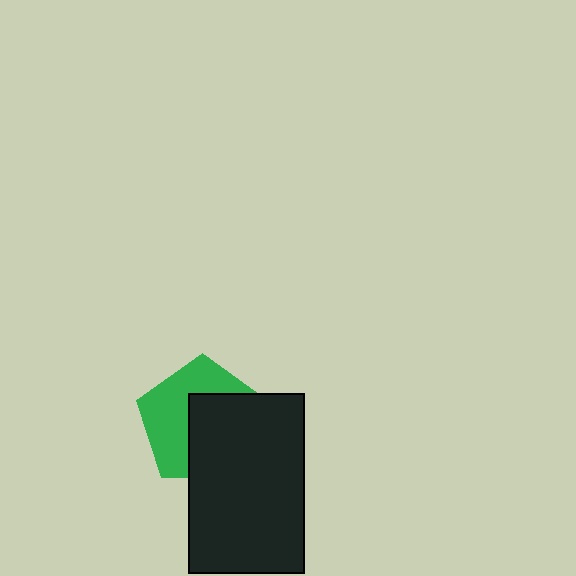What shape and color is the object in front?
The object in front is a black rectangle.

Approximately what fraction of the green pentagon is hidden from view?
Roughly 51% of the green pentagon is hidden behind the black rectangle.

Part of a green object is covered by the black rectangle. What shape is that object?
It is a pentagon.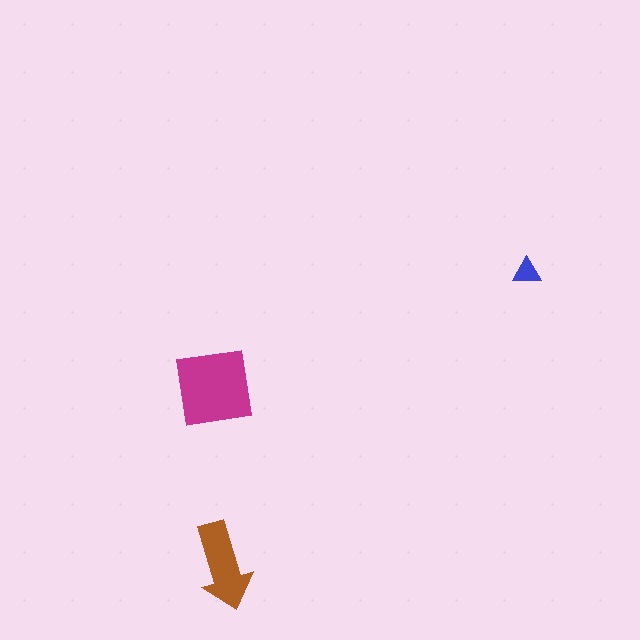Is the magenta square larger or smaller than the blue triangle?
Larger.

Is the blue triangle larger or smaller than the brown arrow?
Smaller.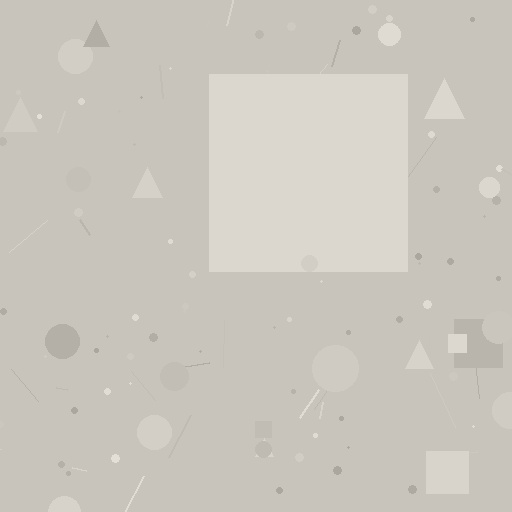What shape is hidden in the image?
A square is hidden in the image.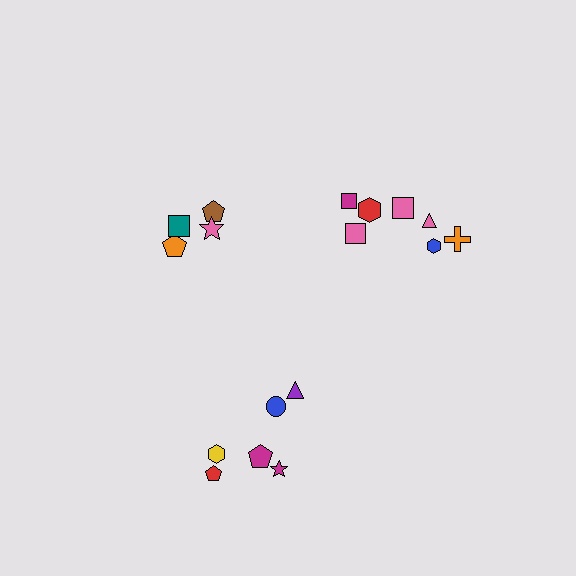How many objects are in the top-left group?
There are 4 objects.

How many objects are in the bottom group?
There are 6 objects.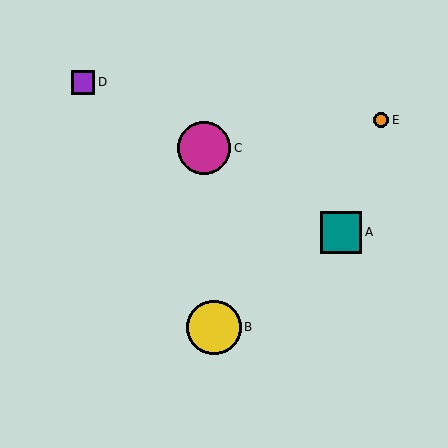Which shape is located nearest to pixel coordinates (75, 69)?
The purple square (labeled D) at (83, 82) is nearest to that location.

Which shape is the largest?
The yellow circle (labeled B) is the largest.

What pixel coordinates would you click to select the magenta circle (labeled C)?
Click at (204, 148) to select the magenta circle C.